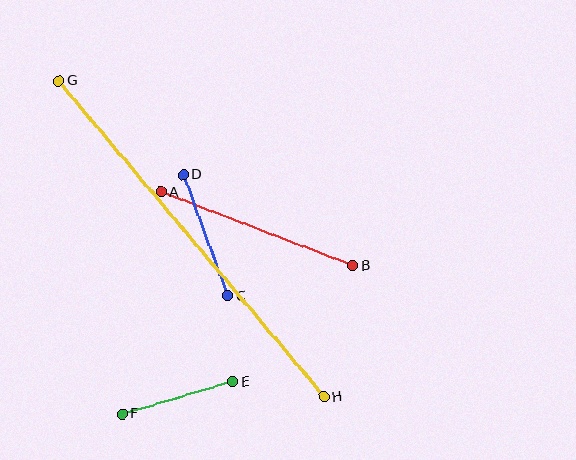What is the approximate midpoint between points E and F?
The midpoint is at approximately (178, 398) pixels.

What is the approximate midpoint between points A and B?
The midpoint is at approximately (257, 229) pixels.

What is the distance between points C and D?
The distance is approximately 129 pixels.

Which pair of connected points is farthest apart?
Points G and H are farthest apart.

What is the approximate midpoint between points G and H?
The midpoint is at approximately (191, 239) pixels.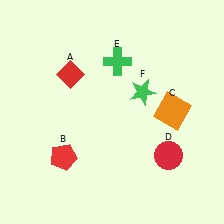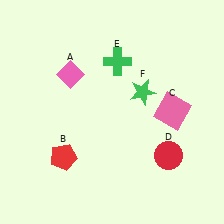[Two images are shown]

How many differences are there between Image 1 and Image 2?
There are 2 differences between the two images.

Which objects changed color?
A changed from red to pink. C changed from orange to pink.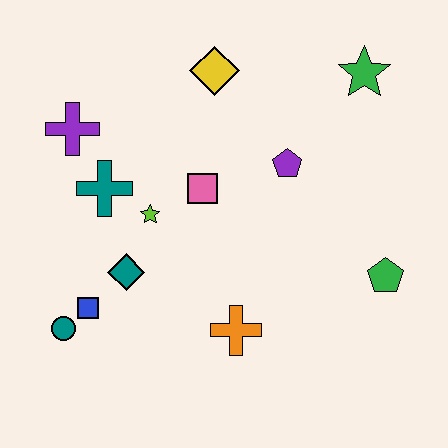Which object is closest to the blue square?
The teal circle is closest to the blue square.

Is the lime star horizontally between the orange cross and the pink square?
No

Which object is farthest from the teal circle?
The green star is farthest from the teal circle.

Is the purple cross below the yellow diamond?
Yes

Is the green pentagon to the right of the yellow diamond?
Yes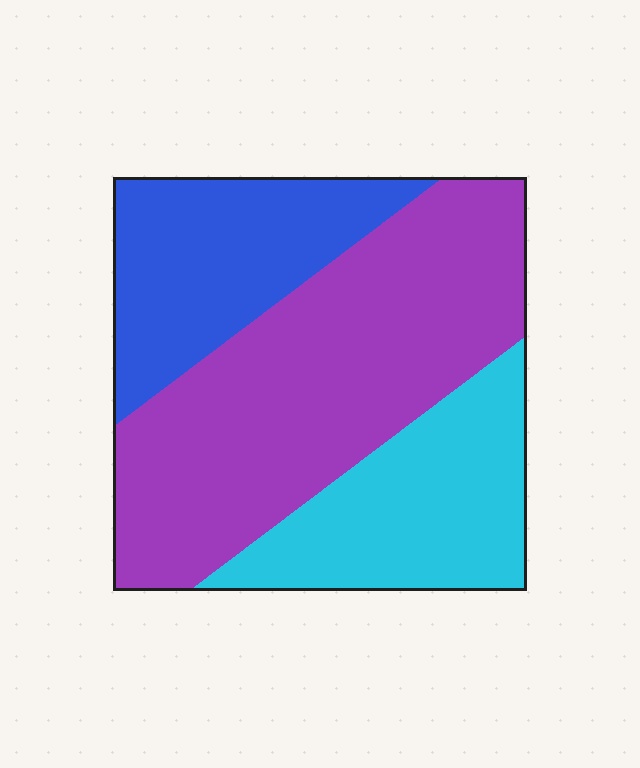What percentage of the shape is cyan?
Cyan covers 25% of the shape.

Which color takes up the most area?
Purple, at roughly 50%.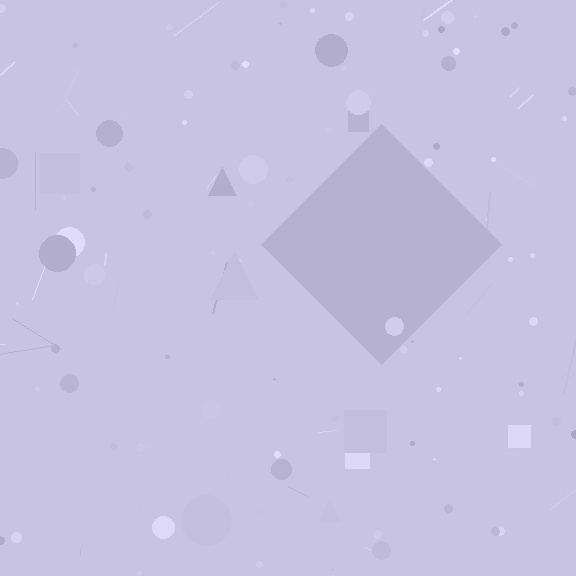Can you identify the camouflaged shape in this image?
The camouflaged shape is a diamond.